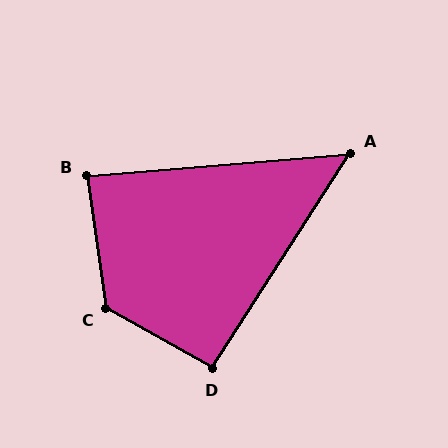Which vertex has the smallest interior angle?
A, at approximately 52 degrees.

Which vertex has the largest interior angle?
C, at approximately 128 degrees.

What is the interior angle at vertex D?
Approximately 93 degrees (approximately right).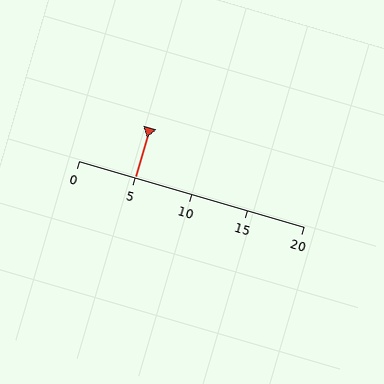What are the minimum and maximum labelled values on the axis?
The axis runs from 0 to 20.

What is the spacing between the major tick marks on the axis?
The major ticks are spaced 5 apart.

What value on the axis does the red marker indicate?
The marker indicates approximately 5.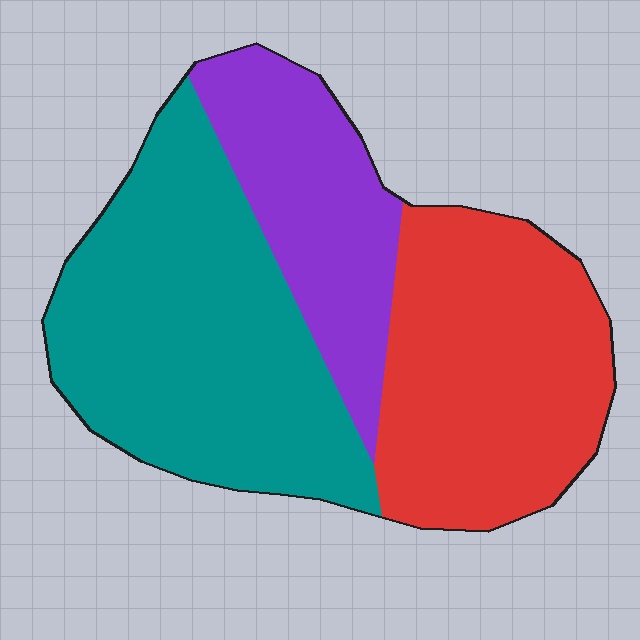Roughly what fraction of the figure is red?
Red takes up about one third (1/3) of the figure.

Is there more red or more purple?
Red.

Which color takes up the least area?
Purple, at roughly 20%.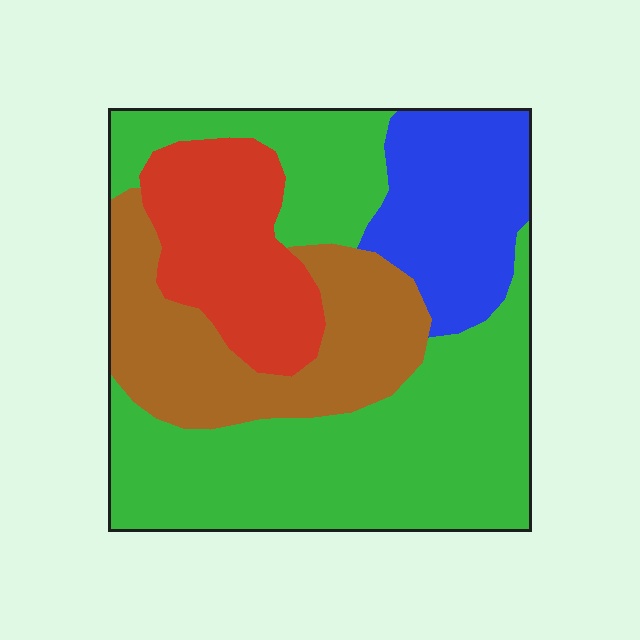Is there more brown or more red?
Brown.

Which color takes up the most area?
Green, at roughly 45%.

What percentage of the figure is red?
Red covers roughly 15% of the figure.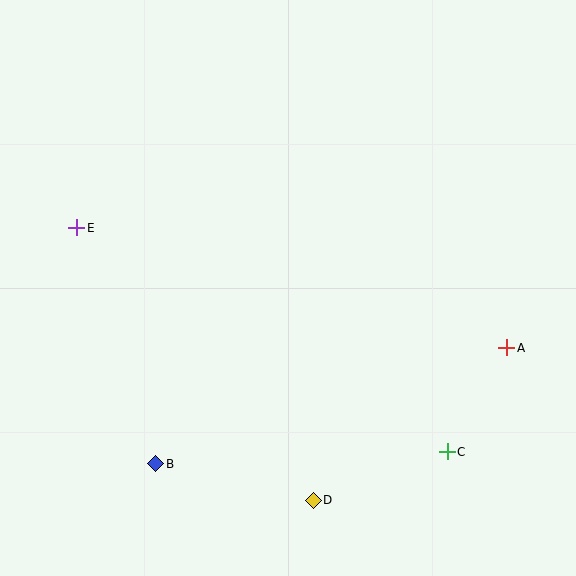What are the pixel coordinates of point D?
Point D is at (313, 500).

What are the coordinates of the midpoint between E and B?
The midpoint between E and B is at (116, 346).